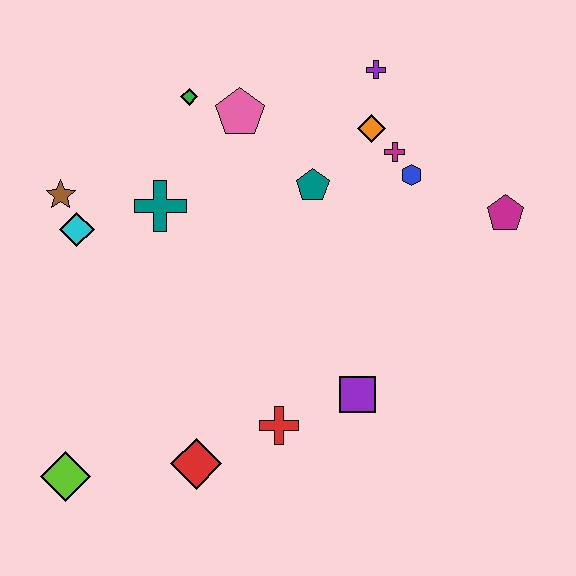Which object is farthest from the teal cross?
The magenta pentagon is farthest from the teal cross.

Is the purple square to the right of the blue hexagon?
No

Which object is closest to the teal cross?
The cyan diamond is closest to the teal cross.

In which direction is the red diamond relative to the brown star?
The red diamond is below the brown star.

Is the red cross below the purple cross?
Yes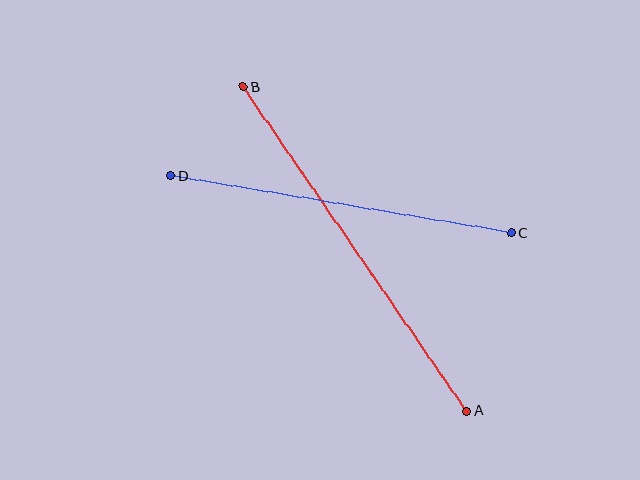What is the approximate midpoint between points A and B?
The midpoint is at approximately (355, 249) pixels.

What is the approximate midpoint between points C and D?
The midpoint is at approximately (341, 204) pixels.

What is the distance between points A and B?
The distance is approximately 394 pixels.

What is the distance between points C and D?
The distance is approximately 345 pixels.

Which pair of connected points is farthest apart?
Points A and B are farthest apart.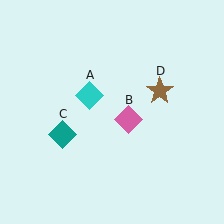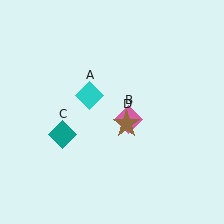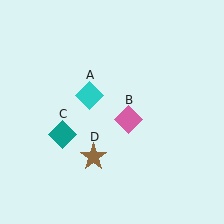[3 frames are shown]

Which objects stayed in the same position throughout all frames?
Cyan diamond (object A) and pink diamond (object B) and teal diamond (object C) remained stationary.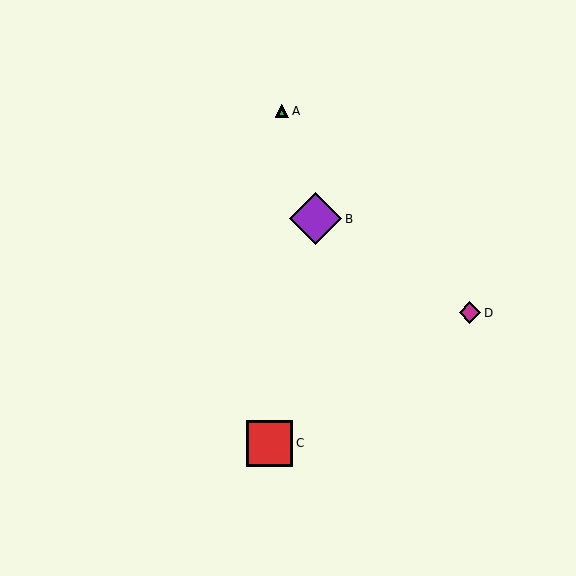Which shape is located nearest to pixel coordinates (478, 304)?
The magenta diamond (labeled D) at (470, 313) is nearest to that location.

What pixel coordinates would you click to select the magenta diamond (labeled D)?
Click at (470, 313) to select the magenta diamond D.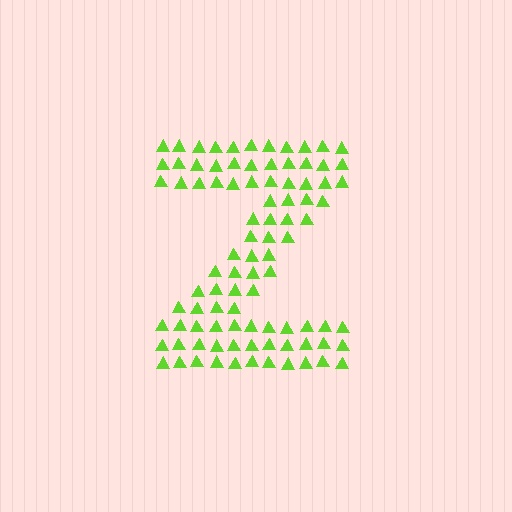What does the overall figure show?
The overall figure shows the letter Z.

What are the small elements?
The small elements are triangles.